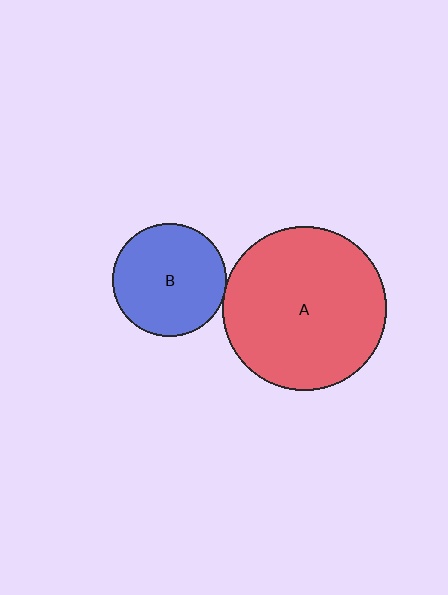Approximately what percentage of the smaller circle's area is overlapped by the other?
Approximately 5%.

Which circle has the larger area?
Circle A (red).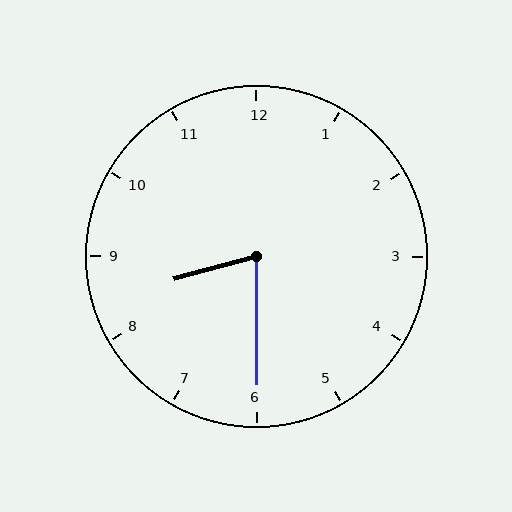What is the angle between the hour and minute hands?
Approximately 75 degrees.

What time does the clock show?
8:30.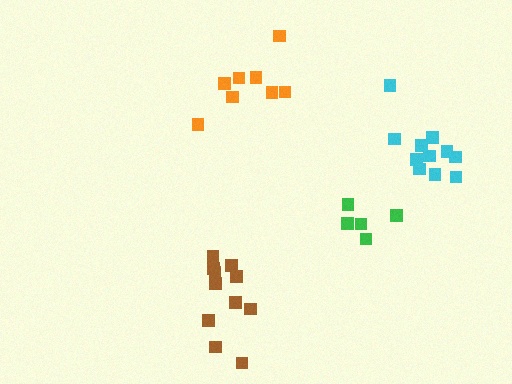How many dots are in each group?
Group 1: 11 dots, Group 2: 8 dots, Group 3: 5 dots, Group 4: 11 dots (35 total).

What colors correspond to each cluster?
The clusters are colored: brown, orange, green, cyan.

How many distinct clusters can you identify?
There are 4 distinct clusters.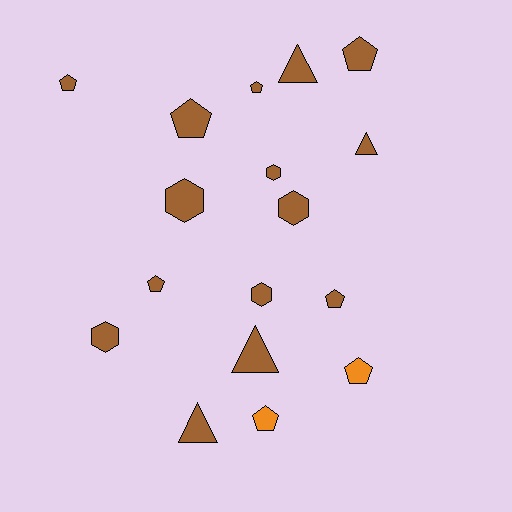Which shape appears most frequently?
Pentagon, with 8 objects.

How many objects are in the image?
There are 17 objects.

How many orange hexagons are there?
There are no orange hexagons.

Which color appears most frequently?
Brown, with 15 objects.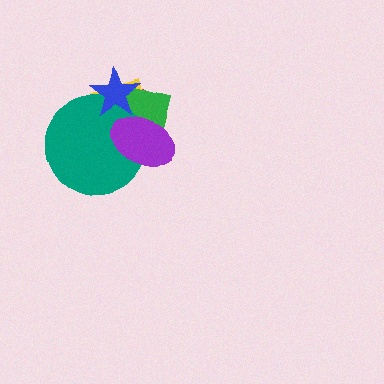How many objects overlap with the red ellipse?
5 objects overlap with the red ellipse.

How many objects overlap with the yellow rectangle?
5 objects overlap with the yellow rectangle.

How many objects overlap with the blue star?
4 objects overlap with the blue star.